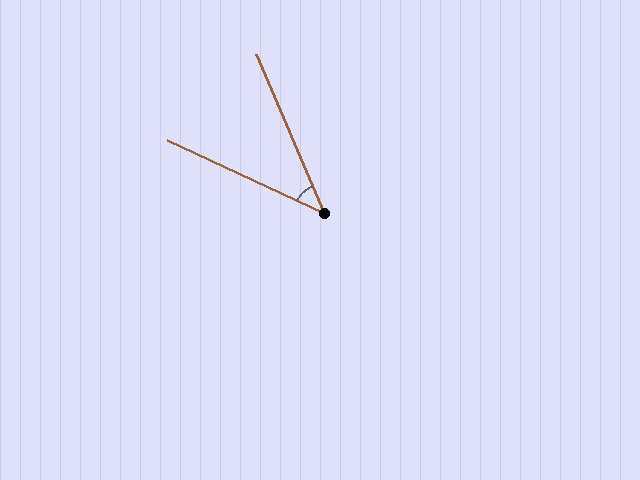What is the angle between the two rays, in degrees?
Approximately 42 degrees.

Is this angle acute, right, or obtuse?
It is acute.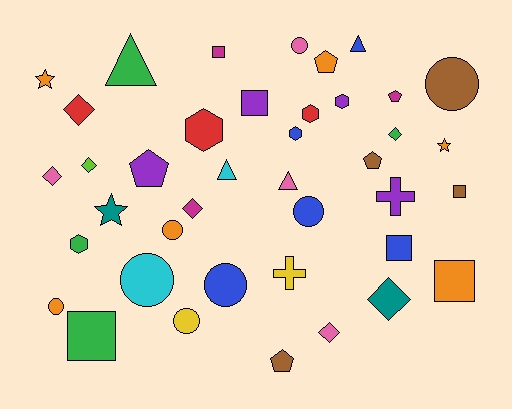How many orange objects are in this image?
There are 6 orange objects.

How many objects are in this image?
There are 40 objects.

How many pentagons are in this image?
There are 5 pentagons.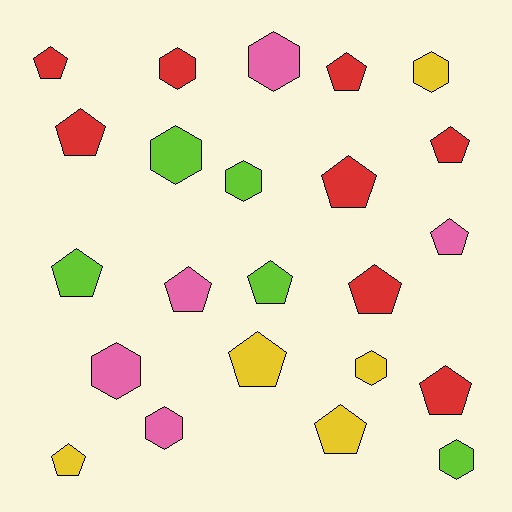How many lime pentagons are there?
There are 2 lime pentagons.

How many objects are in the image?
There are 23 objects.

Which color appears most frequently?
Red, with 8 objects.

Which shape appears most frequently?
Pentagon, with 14 objects.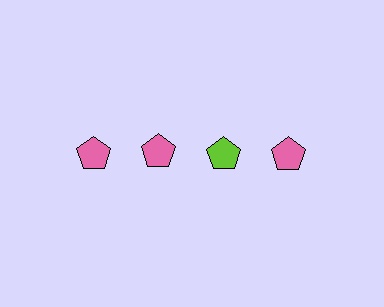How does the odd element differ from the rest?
It has a different color: lime instead of pink.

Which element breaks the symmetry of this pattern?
The lime pentagon in the top row, center column breaks the symmetry. All other shapes are pink pentagons.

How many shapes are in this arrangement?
There are 4 shapes arranged in a grid pattern.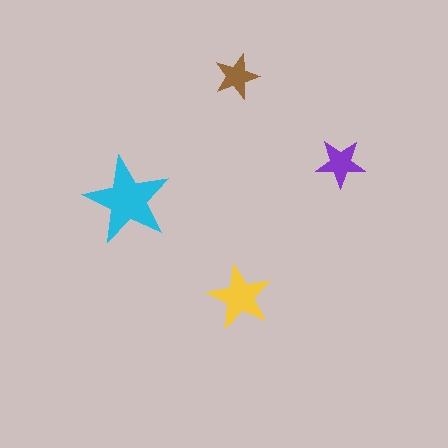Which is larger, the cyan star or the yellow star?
The cyan one.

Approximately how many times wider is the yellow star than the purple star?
About 1.5 times wider.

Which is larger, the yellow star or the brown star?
The yellow one.